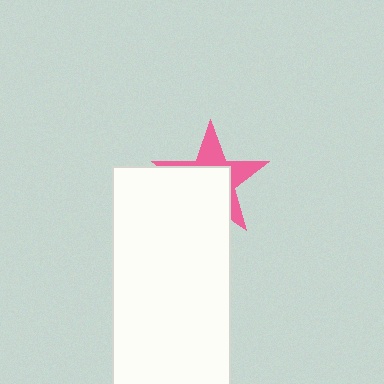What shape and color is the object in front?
The object in front is a white rectangle.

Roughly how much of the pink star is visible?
A small part of it is visible (roughly 41%).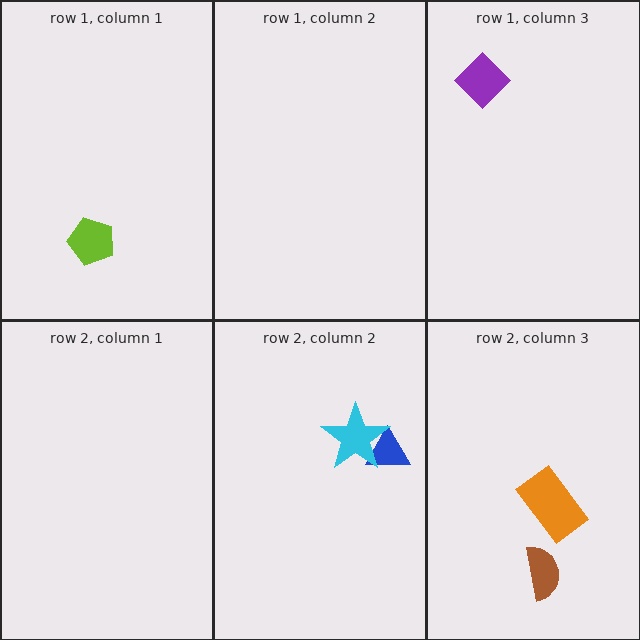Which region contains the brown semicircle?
The row 2, column 3 region.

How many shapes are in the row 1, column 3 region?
1.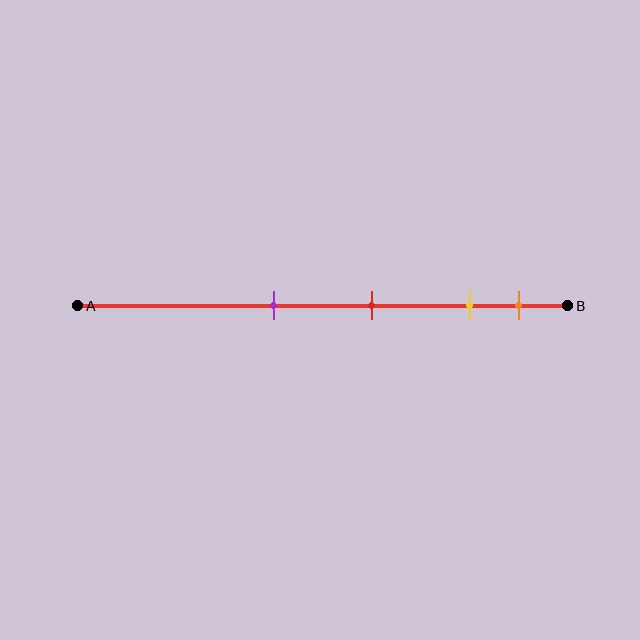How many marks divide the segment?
There are 4 marks dividing the segment.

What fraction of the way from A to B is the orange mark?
The orange mark is approximately 90% (0.9) of the way from A to B.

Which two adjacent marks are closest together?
The yellow and orange marks are the closest adjacent pair.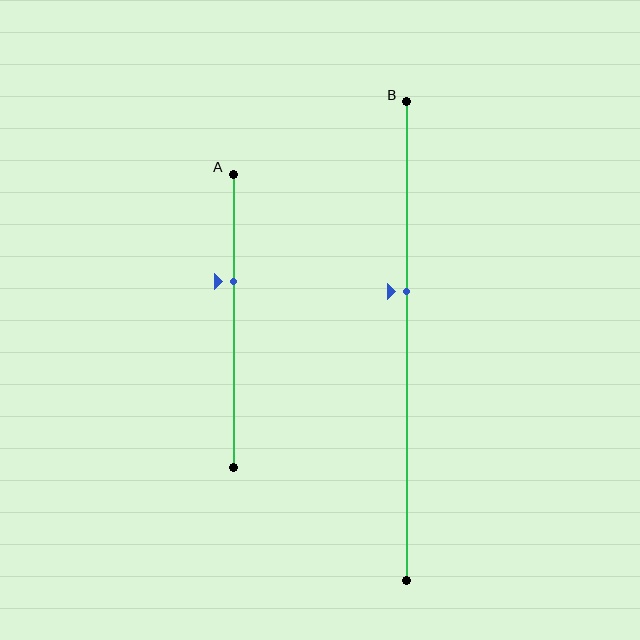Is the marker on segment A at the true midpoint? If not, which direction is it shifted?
No, the marker on segment A is shifted upward by about 13% of the segment length.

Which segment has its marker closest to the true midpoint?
Segment B has its marker closest to the true midpoint.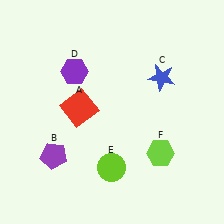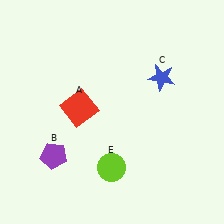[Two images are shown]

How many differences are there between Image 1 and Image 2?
There are 2 differences between the two images.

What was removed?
The purple hexagon (D), the lime hexagon (F) were removed in Image 2.